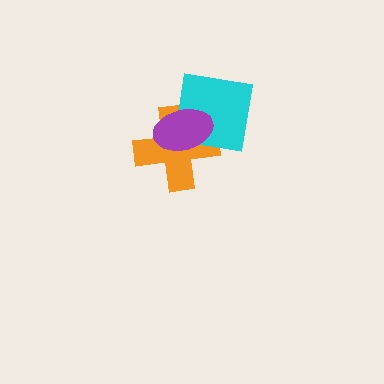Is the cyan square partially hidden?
Yes, it is partially covered by another shape.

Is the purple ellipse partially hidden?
No, no other shape covers it.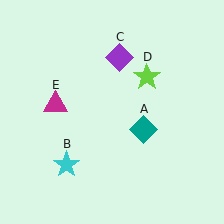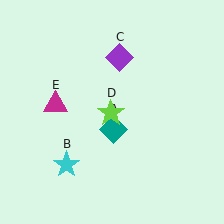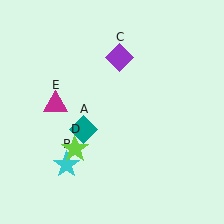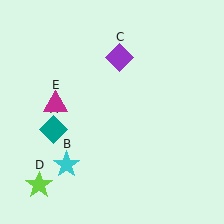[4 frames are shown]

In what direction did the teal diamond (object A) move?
The teal diamond (object A) moved left.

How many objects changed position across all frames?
2 objects changed position: teal diamond (object A), lime star (object D).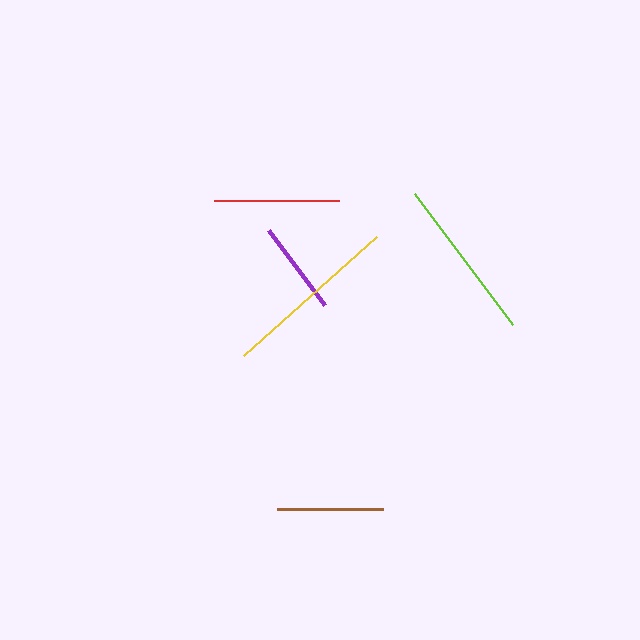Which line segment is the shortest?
The purple line is the shortest at approximately 94 pixels.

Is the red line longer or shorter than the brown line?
The red line is longer than the brown line.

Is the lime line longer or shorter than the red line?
The lime line is longer than the red line.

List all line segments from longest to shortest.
From longest to shortest: yellow, lime, red, brown, purple.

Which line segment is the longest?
The yellow line is the longest at approximately 178 pixels.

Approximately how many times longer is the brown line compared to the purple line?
The brown line is approximately 1.1 times the length of the purple line.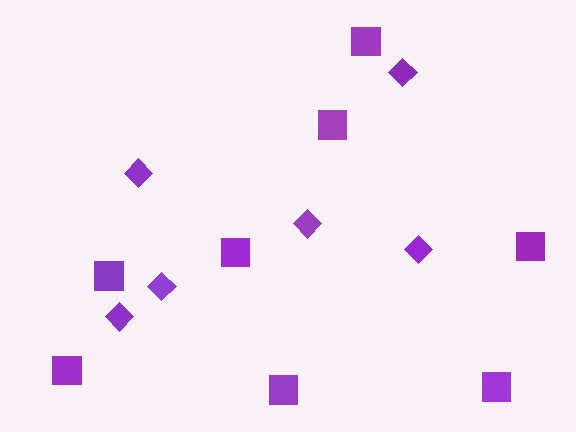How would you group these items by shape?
There are 2 groups: one group of squares (8) and one group of diamonds (6).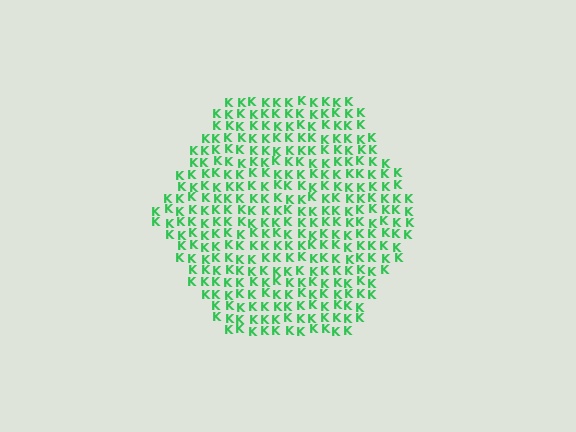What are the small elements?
The small elements are letter K's.